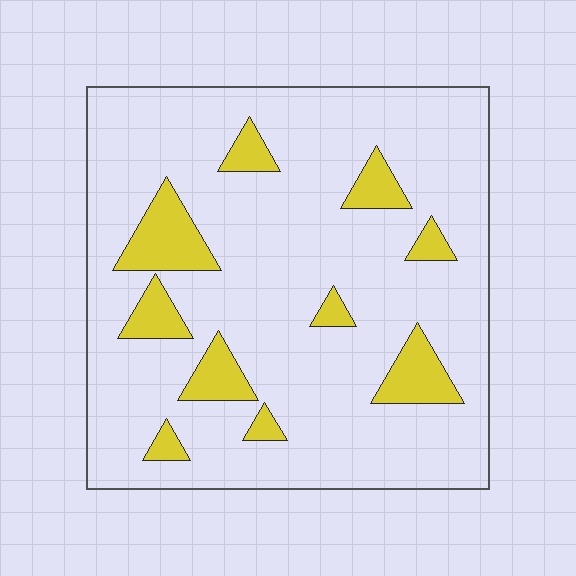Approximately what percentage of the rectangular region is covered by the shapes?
Approximately 15%.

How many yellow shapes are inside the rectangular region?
10.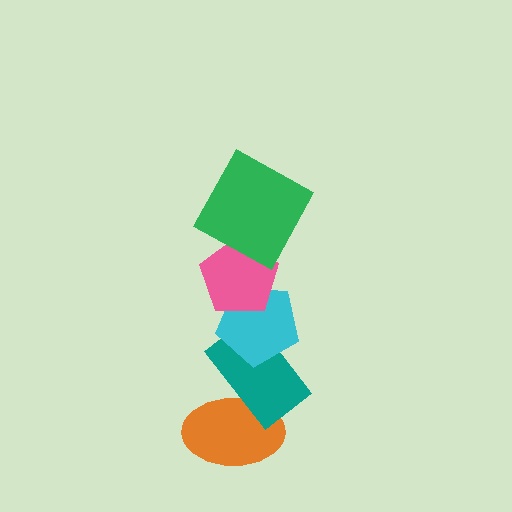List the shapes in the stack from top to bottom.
From top to bottom: the green square, the pink pentagon, the cyan pentagon, the teal rectangle, the orange ellipse.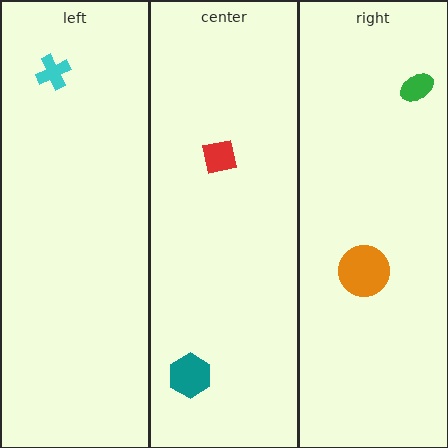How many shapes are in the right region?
2.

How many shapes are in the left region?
1.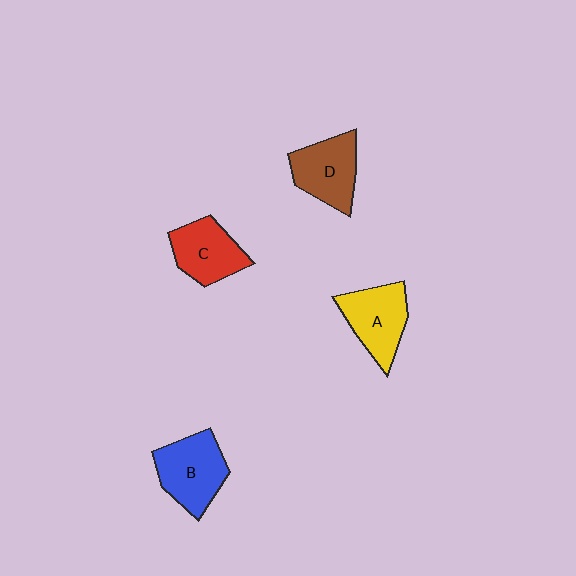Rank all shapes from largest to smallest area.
From largest to smallest: B (blue), A (yellow), D (brown), C (red).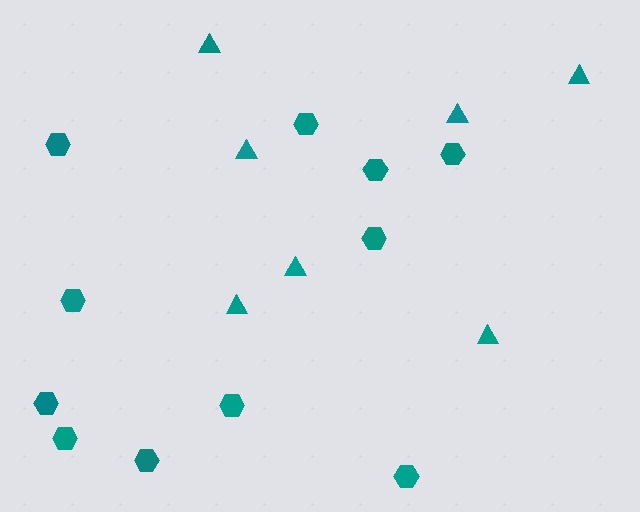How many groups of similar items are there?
There are 2 groups: one group of hexagons (11) and one group of triangles (7).